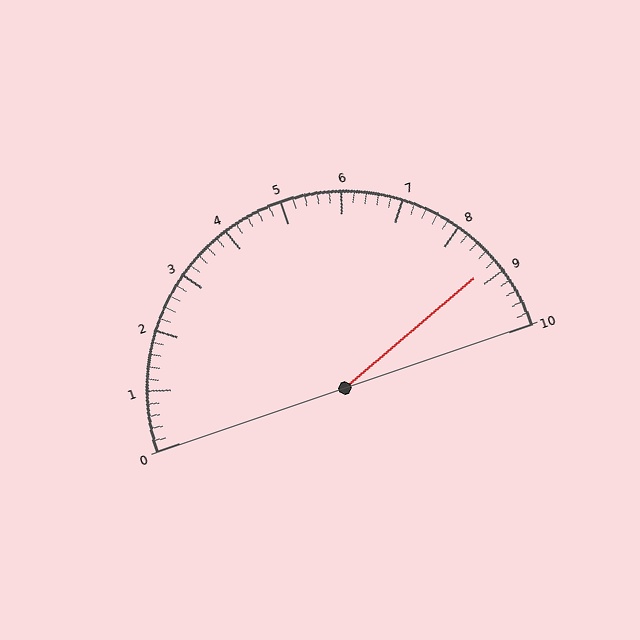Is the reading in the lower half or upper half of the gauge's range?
The reading is in the upper half of the range (0 to 10).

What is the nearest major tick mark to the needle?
The nearest major tick mark is 9.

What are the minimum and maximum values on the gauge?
The gauge ranges from 0 to 10.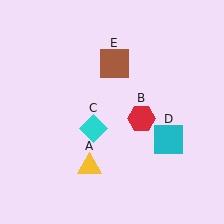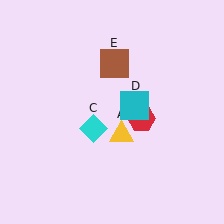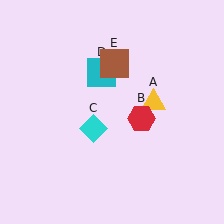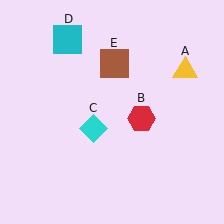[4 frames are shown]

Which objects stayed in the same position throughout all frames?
Red hexagon (object B) and cyan diamond (object C) and brown square (object E) remained stationary.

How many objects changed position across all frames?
2 objects changed position: yellow triangle (object A), cyan square (object D).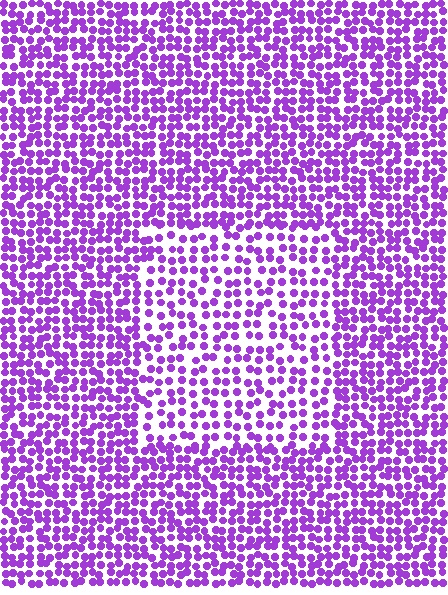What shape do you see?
I see a rectangle.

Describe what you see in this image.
The image contains small purple elements arranged at two different densities. A rectangle-shaped region is visible where the elements are less densely packed than the surrounding area.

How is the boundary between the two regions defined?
The boundary is defined by a change in element density (approximately 1.6x ratio). All elements are the same color, size, and shape.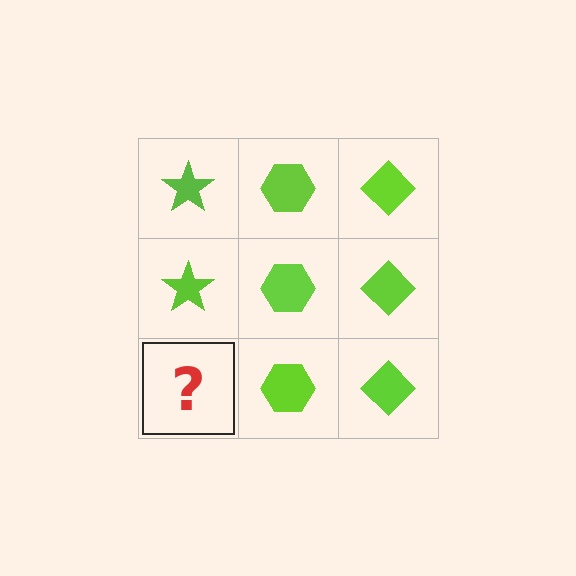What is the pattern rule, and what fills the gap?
The rule is that each column has a consistent shape. The gap should be filled with a lime star.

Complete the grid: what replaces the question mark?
The question mark should be replaced with a lime star.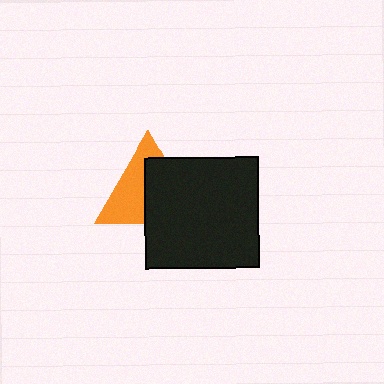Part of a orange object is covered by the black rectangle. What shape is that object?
It is a triangle.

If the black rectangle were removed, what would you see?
You would see the complete orange triangle.